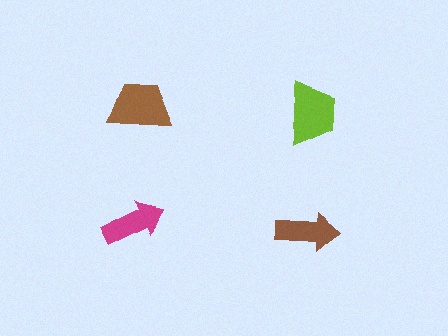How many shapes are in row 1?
2 shapes.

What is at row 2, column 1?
A magenta arrow.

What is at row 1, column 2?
A lime trapezoid.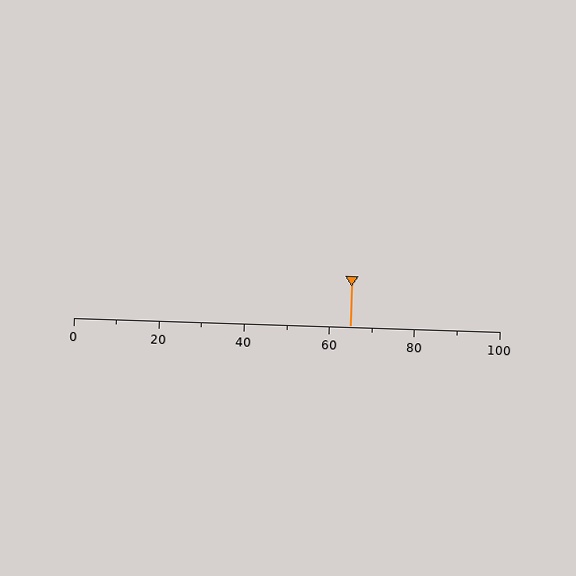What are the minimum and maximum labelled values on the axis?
The axis runs from 0 to 100.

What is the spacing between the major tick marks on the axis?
The major ticks are spaced 20 apart.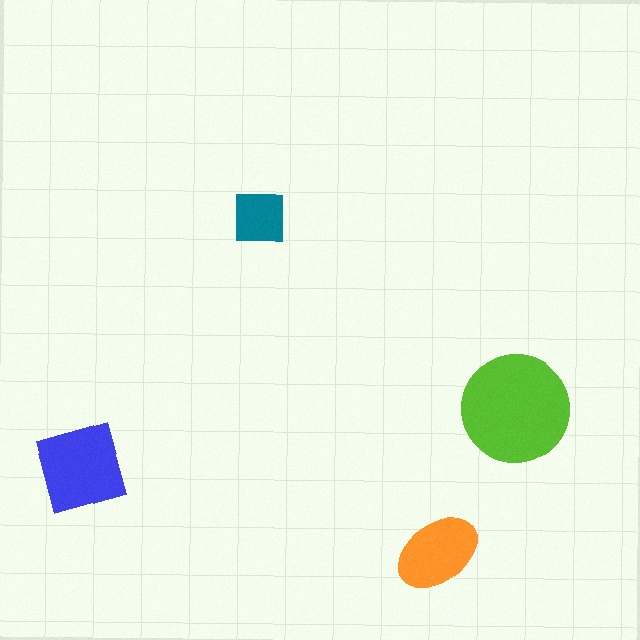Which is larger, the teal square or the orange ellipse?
The orange ellipse.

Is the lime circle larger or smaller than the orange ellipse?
Larger.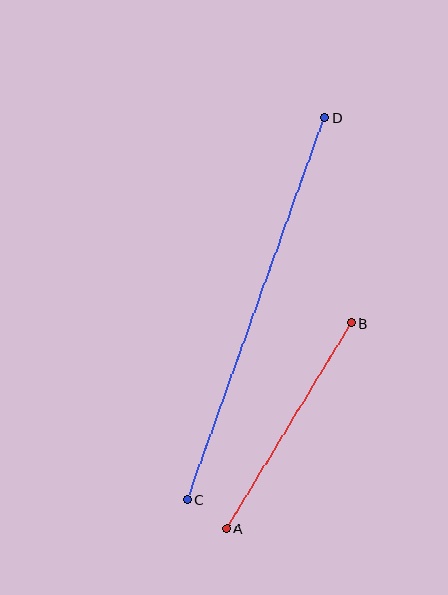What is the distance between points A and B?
The distance is approximately 240 pixels.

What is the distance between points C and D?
The distance is approximately 406 pixels.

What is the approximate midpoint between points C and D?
The midpoint is at approximately (256, 309) pixels.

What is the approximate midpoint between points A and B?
The midpoint is at approximately (289, 426) pixels.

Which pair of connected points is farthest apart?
Points C and D are farthest apart.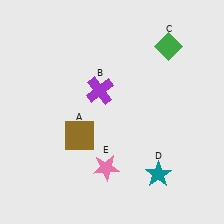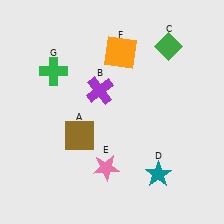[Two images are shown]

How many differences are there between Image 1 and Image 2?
There are 2 differences between the two images.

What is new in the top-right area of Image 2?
An orange square (F) was added in the top-right area of Image 2.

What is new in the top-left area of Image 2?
A green cross (G) was added in the top-left area of Image 2.